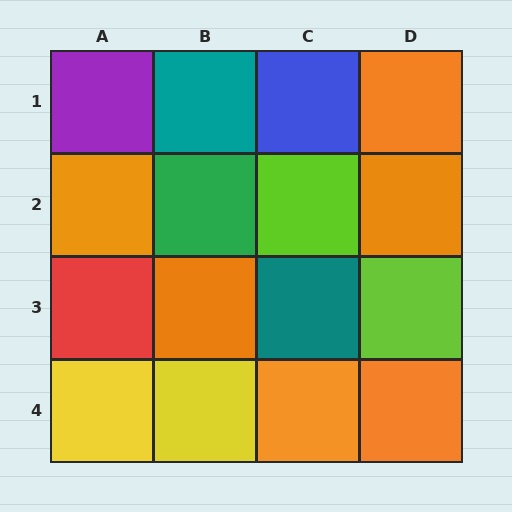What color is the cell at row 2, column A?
Orange.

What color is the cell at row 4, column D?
Orange.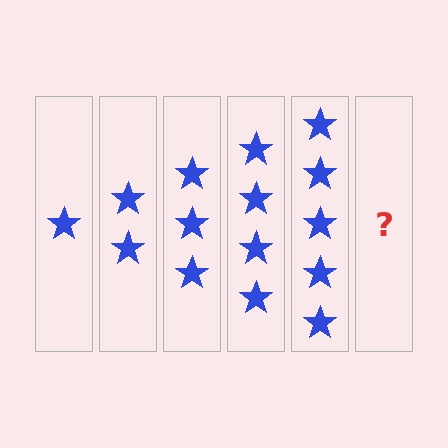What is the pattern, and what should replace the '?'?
The pattern is that each step adds one more star. The '?' should be 6 stars.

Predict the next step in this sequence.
The next step is 6 stars.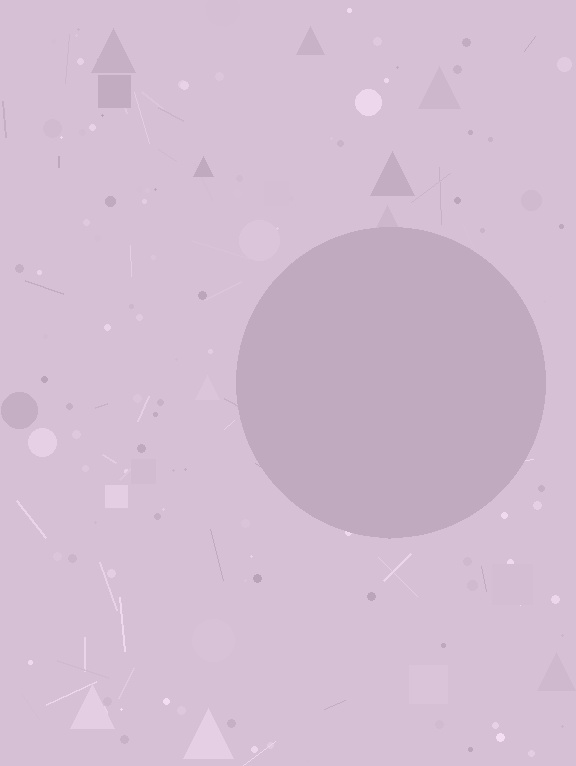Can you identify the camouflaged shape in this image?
The camouflaged shape is a circle.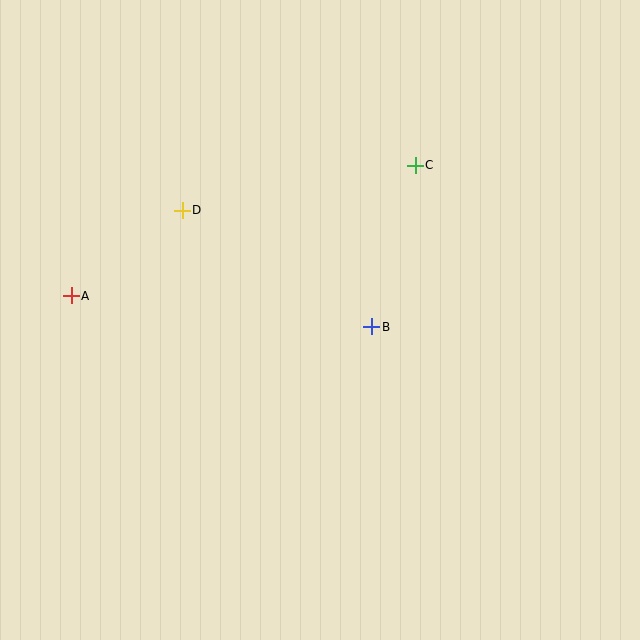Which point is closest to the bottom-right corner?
Point B is closest to the bottom-right corner.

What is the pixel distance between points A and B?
The distance between A and B is 302 pixels.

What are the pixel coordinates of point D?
Point D is at (182, 210).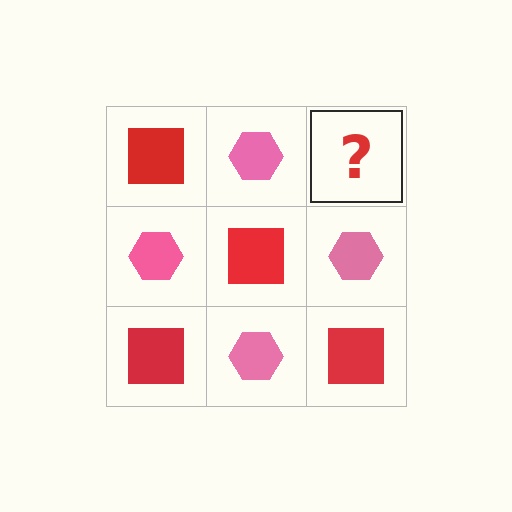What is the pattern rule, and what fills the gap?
The rule is that it alternates red square and pink hexagon in a checkerboard pattern. The gap should be filled with a red square.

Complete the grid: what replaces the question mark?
The question mark should be replaced with a red square.